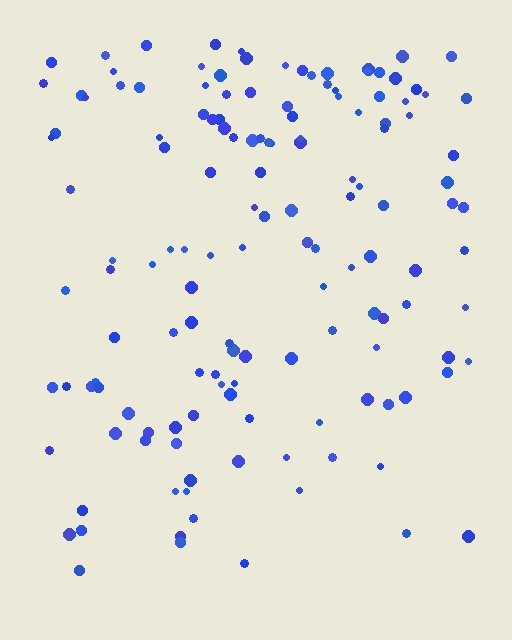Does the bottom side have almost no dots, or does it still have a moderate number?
Still a moderate number, just noticeably fewer than the top.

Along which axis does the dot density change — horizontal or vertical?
Vertical.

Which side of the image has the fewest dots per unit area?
The bottom.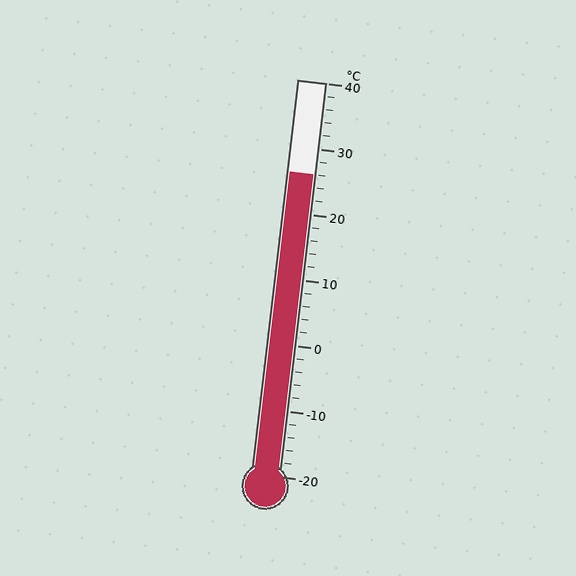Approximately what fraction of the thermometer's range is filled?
The thermometer is filled to approximately 75% of its range.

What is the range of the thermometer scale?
The thermometer scale ranges from -20°C to 40°C.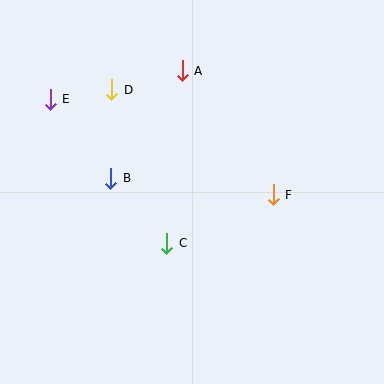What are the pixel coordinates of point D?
Point D is at (112, 90).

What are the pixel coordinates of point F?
Point F is at (273, 195).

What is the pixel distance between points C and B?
The distance between C and B is 86 pixels.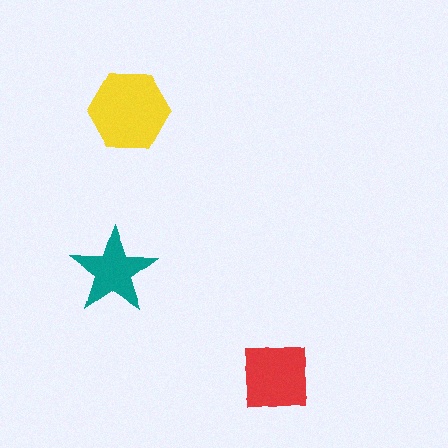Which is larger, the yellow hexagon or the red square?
The yellow hexagon.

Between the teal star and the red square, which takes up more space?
The red square.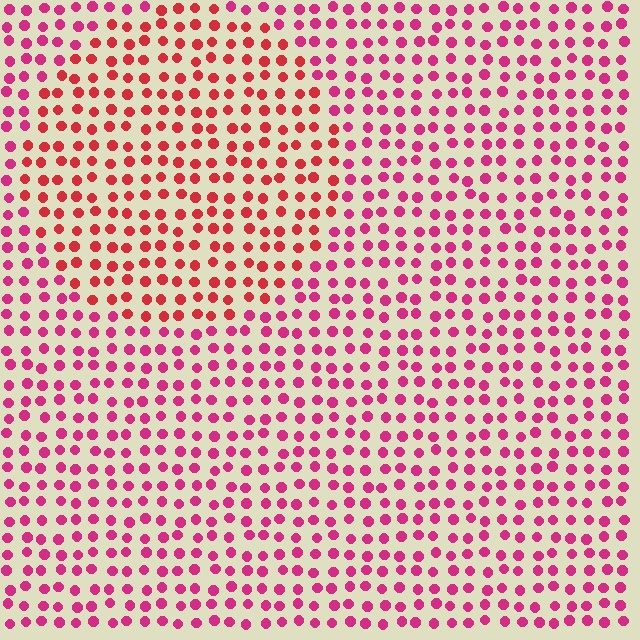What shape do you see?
I see a circle.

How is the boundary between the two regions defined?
The boundary is defined purely by a slight shift in hue (about 27 degrees). Spacing, size, and orientation are identical on both sides.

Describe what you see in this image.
The image is filled with small magenta elements in a uniform arrangement. A circle-shaped region is visible where the elements are tinted to a slightly different hue, forming a subtle color boundary.